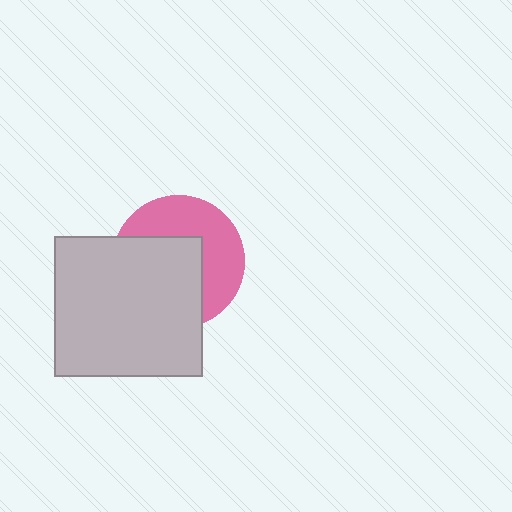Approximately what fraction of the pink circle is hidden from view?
Roughly 53% of the pink circle is hidden behind the light gray rectangle.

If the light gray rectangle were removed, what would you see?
You would see the complete pink circle.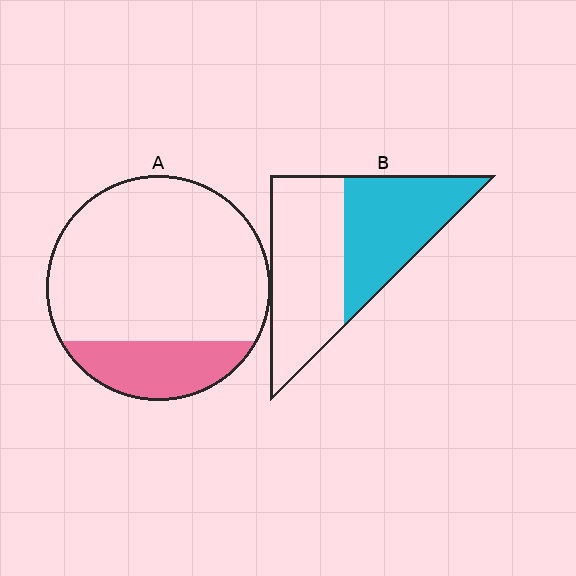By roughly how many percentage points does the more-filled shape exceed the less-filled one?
By roughly 25 percentage points (B over A).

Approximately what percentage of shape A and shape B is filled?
A is approximately 20% and B is approximately 45%.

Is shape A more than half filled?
No.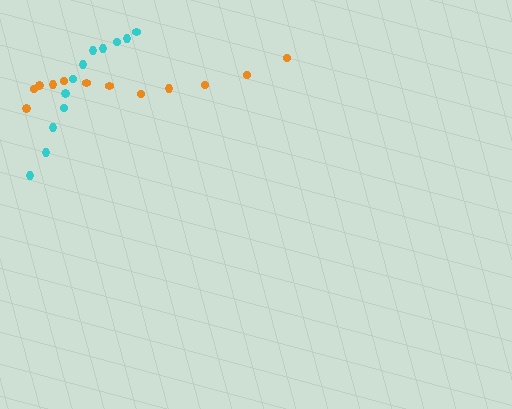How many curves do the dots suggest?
There are 2 distinct paths.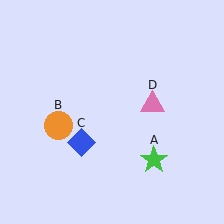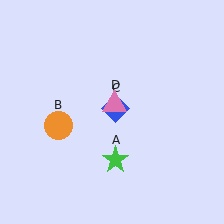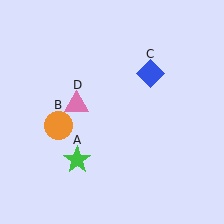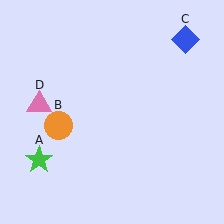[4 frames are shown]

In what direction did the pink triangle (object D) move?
The pink triangle (object D) moved left.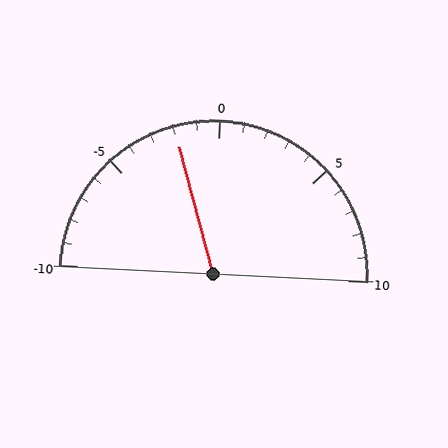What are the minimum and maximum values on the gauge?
The gauge ranges from -10 to 10.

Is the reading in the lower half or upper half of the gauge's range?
The reading is in the lower half of the range (-10 to 10).